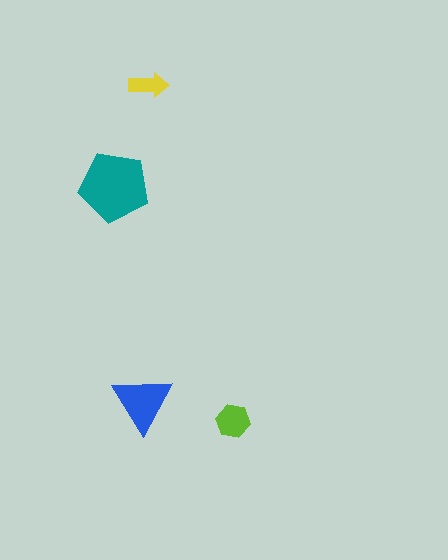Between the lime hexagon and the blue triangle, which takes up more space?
The blue triangle.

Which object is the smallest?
The yellow arrow.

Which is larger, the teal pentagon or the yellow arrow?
The teal pentagon.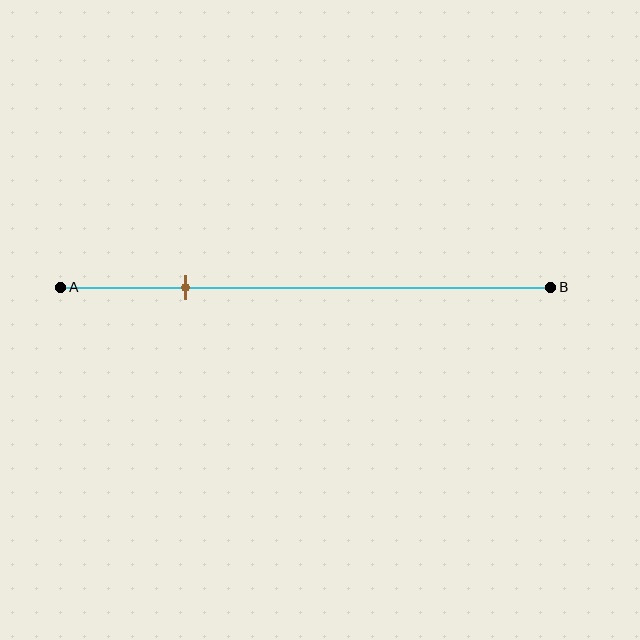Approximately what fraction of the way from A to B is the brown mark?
The brown mark is approximately 25% of the way from A to B.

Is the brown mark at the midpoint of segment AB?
No, the mark is at about 25% from A, not at the 50% midpoint.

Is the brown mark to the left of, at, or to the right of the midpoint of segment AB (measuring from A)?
The brown mark is to the left of the midpoint of segment AB.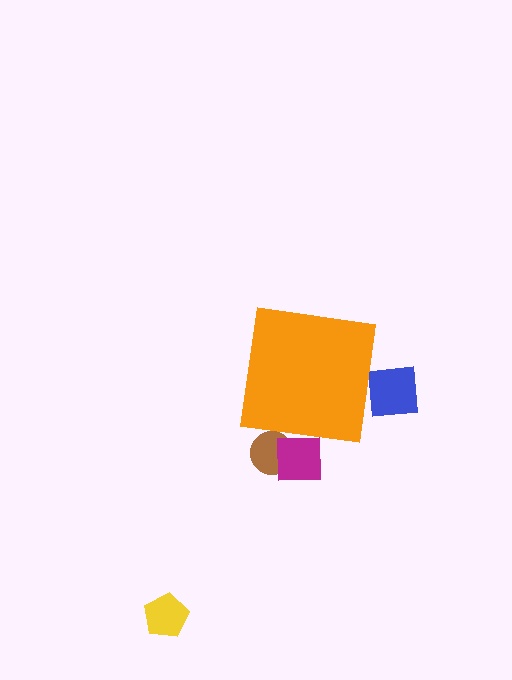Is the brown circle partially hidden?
Yes, the brown circle is partially hidden behind the orange square.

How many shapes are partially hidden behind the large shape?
3 shapes are partially hidden.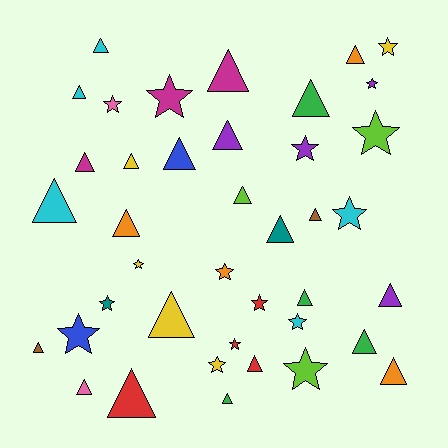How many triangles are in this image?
There are 24 triangles.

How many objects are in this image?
There are 40 objects.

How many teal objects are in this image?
There are 2 teal objects.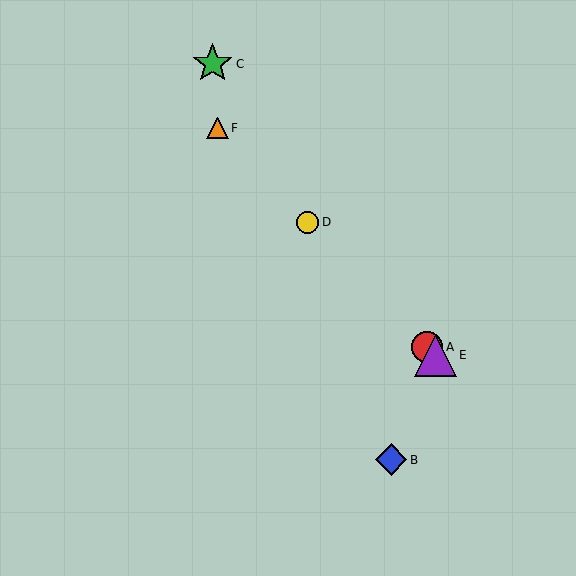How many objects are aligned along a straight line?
4 objects (A, D, E, F) are aligned along a straight line.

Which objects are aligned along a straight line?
Objects A, D, E, F are aligned along a straight line.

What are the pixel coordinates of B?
Object B is at (391, 460).